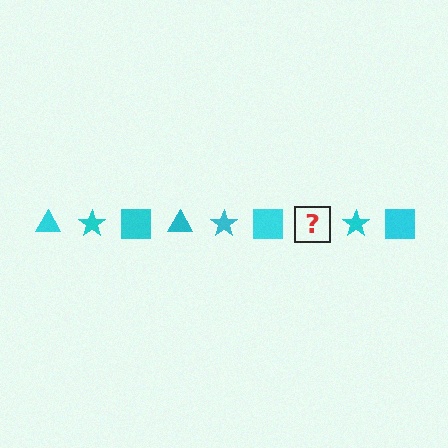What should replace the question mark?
The question mark should be replaced with a cyan triangle.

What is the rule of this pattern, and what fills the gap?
The rule is that the pattern cycles through triangle, star, square shapes in cyan. The gap should be filled with a cyan triangle.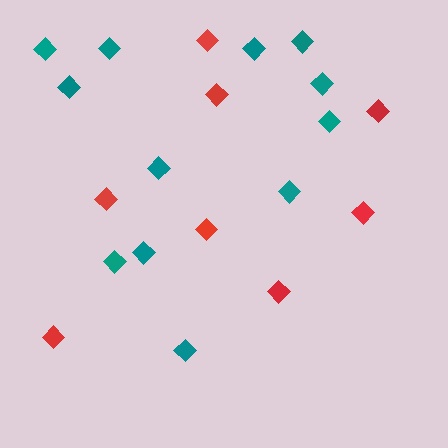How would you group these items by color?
There are 2 groups: one group of red diamonds (8) and one group of teal diamonds (12).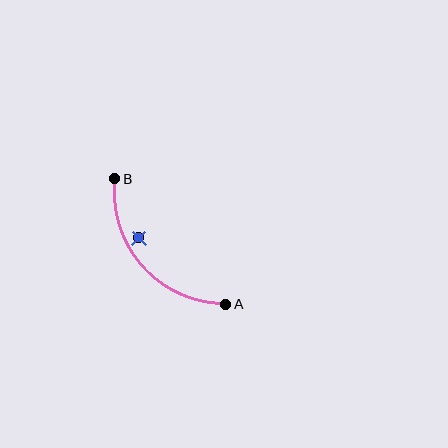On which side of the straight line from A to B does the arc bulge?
The arc bulges below and to the left of the straight line connecting A and B.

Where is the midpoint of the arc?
The arc midpoint is the point on the curve farthest from the straight line joining A and B. It sits below and to the left of that line.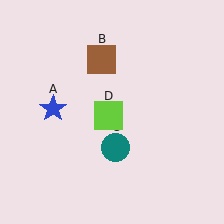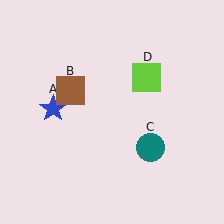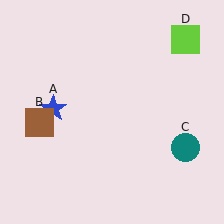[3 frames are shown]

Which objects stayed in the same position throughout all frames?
Blue star (object A) remained stationary.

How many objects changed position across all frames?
3 objects changed position: brown square (object B), teal circle (object C), lime square (object D).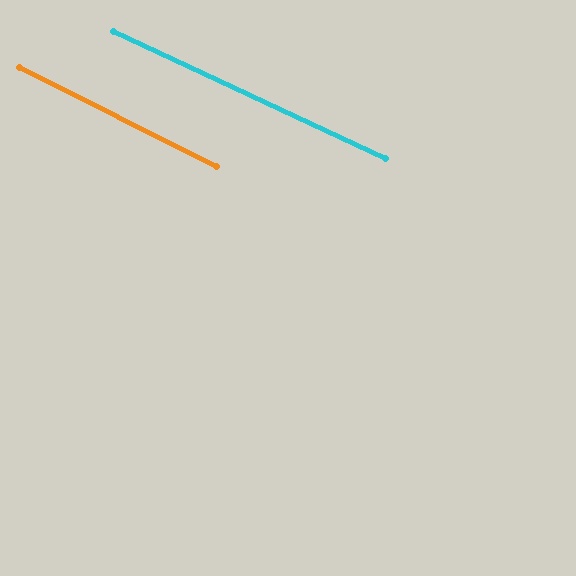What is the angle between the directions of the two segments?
Approximately 2 degrees.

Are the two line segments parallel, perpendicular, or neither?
Parallel — their directions differ by only 1.7°.